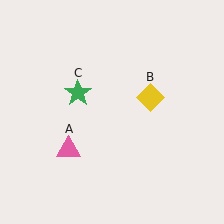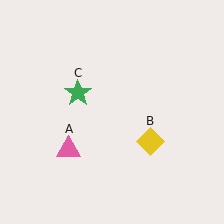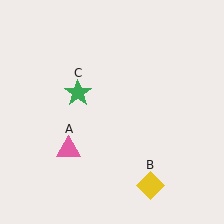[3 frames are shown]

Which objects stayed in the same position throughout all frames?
Pink triangle (object A) and green star (object C) remained stationary.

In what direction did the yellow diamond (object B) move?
The yellow diamond (object B) moved down.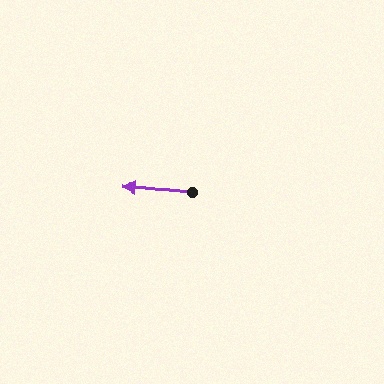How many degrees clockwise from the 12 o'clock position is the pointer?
Approximately 272 degrees.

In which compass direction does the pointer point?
West.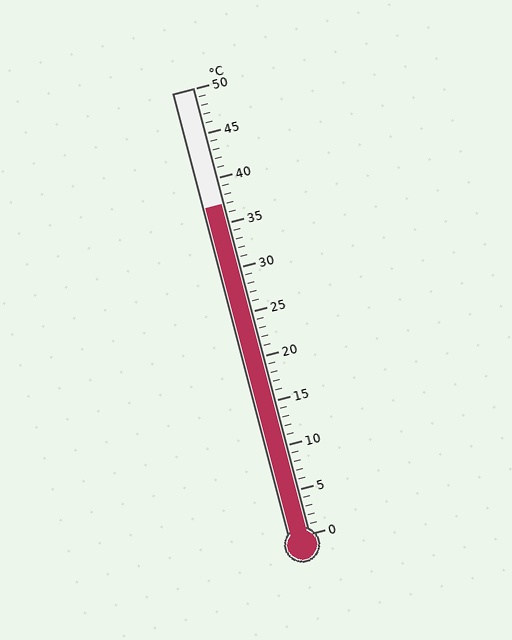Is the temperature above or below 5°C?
The temperature is above 5°C.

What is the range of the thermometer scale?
The thermometer scale ranges from 0°C to 50°C.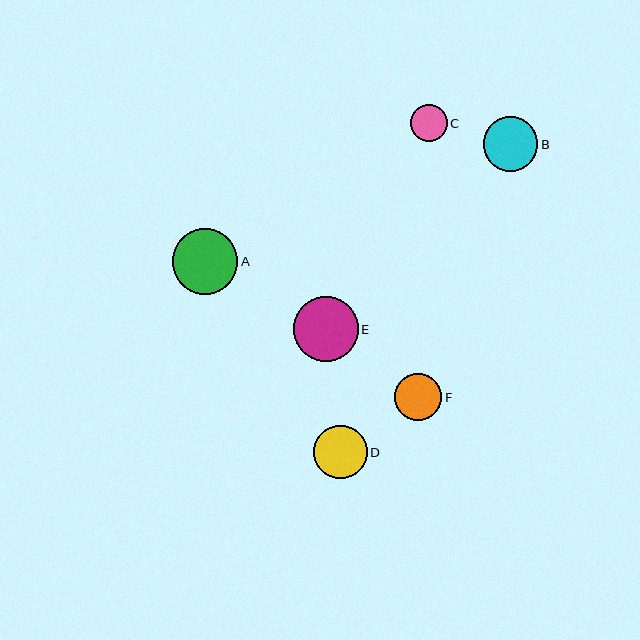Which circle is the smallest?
Circle C is the smallest with a size of approximately 37 pixels.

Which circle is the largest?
Circle A is the largest with a size of approximately 65 pixels.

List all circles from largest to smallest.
From largest to smallest: A, E, B, D, F, C.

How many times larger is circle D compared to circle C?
Circle D is approximately 1.5 times the size of circle C.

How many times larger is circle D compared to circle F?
Circle D is approximately 1.1 times the size of circle F.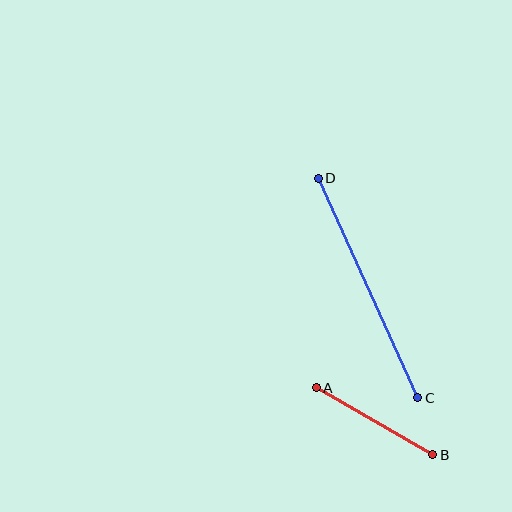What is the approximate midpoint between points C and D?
The midpoint is at approximately (368, 288) pixels.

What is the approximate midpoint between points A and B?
The midpoint is at approximately (374, 421) pixels.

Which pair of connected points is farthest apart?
Points C and D are farthest apart.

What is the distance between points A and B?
The distance is approximately 135 pixels.